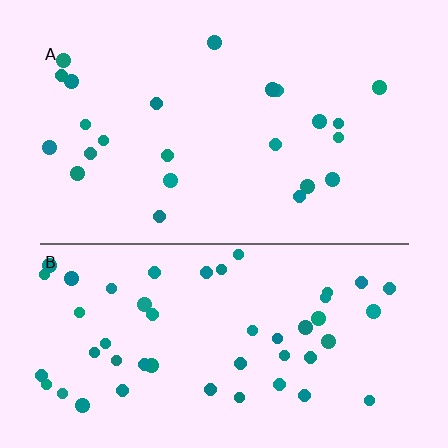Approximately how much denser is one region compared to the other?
Approximately 2.1× — region B over region A.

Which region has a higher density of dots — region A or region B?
B (the bottom).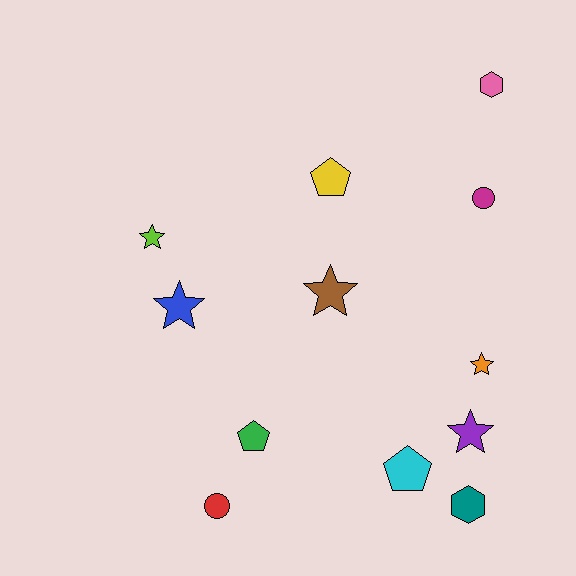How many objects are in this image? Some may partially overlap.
There are 12 objects.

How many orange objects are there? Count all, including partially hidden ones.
There is 1 orange object.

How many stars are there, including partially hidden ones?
There are 5 stars.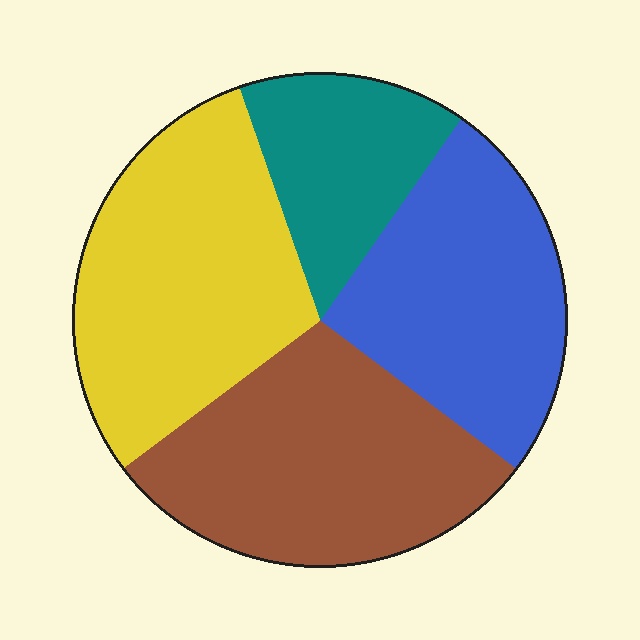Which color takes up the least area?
Teal, at roughly 15%.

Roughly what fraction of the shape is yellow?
Yellow takes up about one third (1/3) of the shape.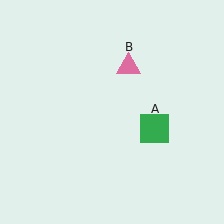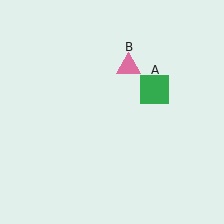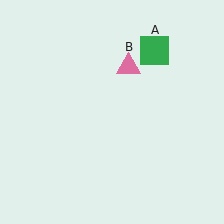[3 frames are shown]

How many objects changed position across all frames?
1 object changed position: green square (object A).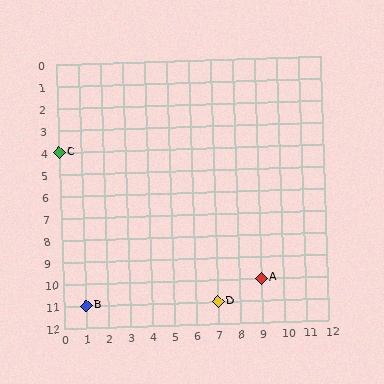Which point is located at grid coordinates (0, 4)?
Point C is at (0, 4).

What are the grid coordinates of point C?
Point C is at grid coordinates (0, 4).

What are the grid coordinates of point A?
Point A is at grid coordinates (9, 10).